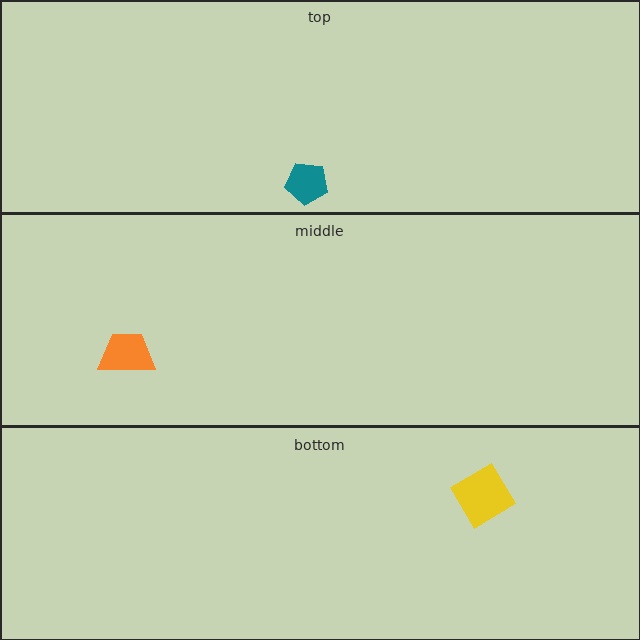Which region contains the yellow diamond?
The bottom region.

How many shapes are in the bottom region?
1.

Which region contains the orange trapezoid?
The middle region.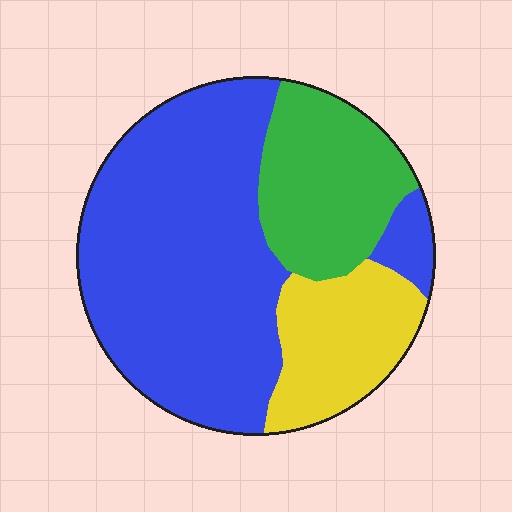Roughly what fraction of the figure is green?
Green takes up less than a quarter of the figure.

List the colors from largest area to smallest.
From largest to smallest: blue, green, yellow.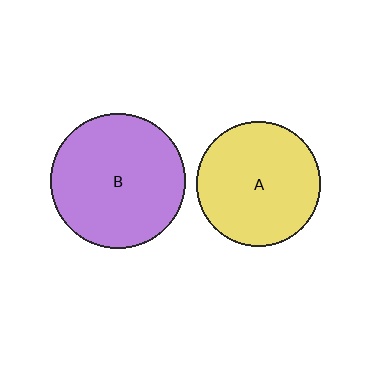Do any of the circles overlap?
No, none of the circles overlap.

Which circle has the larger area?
Circle B (purple).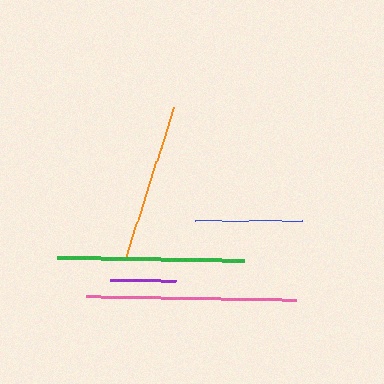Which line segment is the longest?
The pink line is the longest at approximately 210 pixels.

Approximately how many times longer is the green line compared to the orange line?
The green line is approximately 1.2 times the length of the orange line.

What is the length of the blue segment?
The blue segment is approximately 107 pixels long.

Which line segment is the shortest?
The purple line is the shortest at approximately 66 pixels.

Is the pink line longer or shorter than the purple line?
The pink line is longer than the purple line.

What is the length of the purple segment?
The purple segment is approximately 66 pixels long.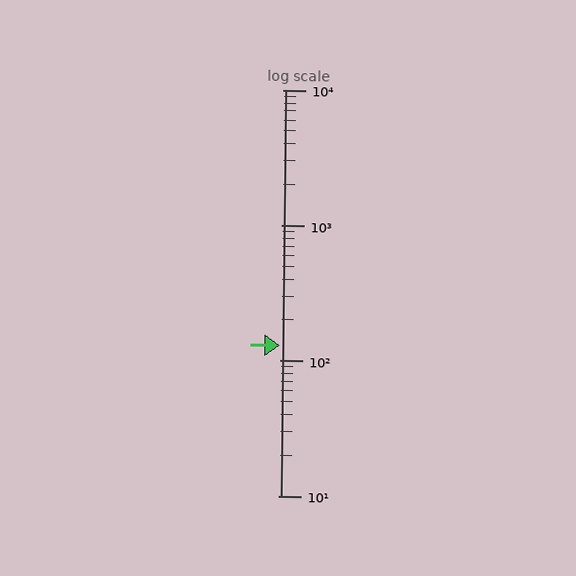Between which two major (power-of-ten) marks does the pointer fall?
The pointer is between 100 and 1000.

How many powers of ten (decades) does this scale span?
The scale spans 3 decades, from 10 to 10000.